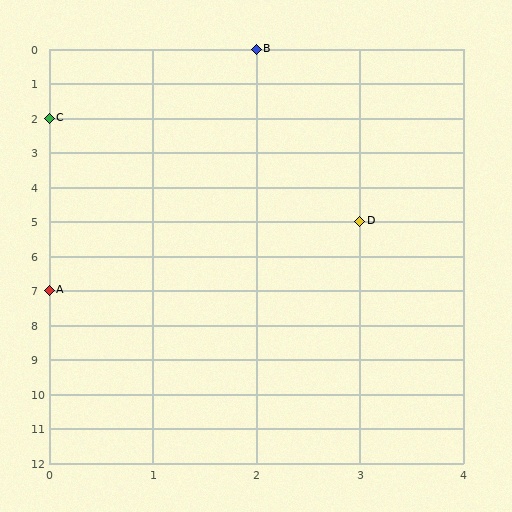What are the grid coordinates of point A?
Point A is at grid coordinates (0, 7).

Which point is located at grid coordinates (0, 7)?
Point A is at (0, 7).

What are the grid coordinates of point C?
Point C is at grid coordinates (0, 2).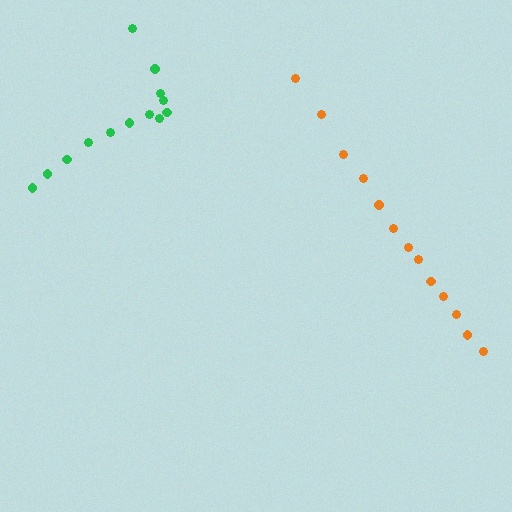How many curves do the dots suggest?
There are 2 distinct paths.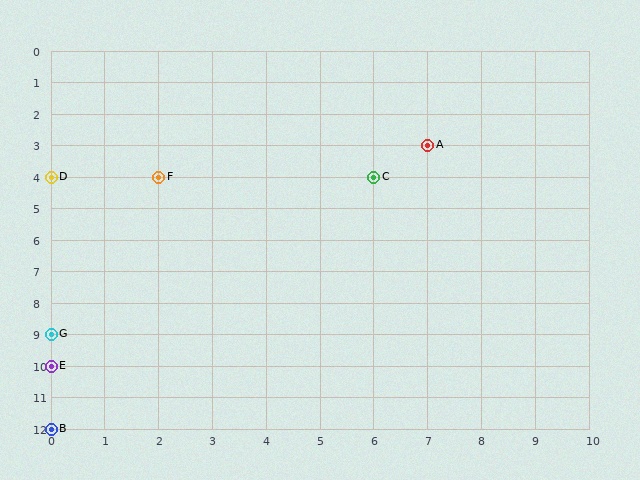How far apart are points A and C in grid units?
Points A and C are 1 column and 1 row apart (about 1.4 grid units diagonally).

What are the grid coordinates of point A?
Point A is at grid coordinates (7, 3).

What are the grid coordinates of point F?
Point F is at grid coordinates (2, 4).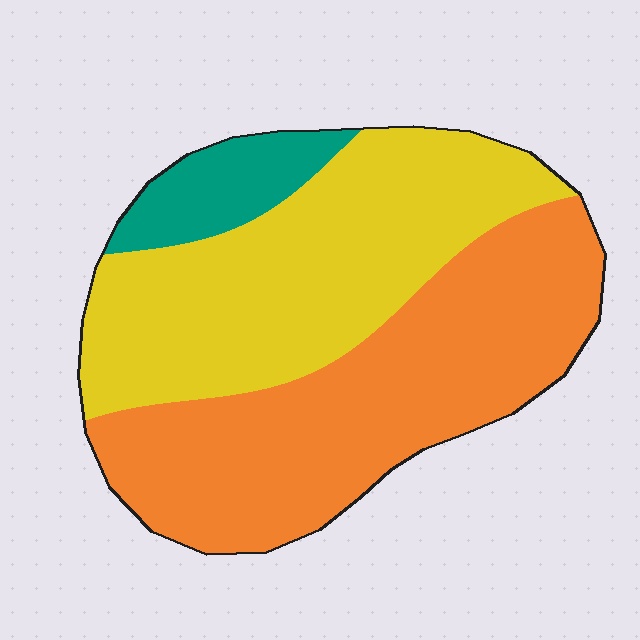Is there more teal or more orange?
Orange.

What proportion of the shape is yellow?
Yellow takes up about two fifths (2/5) of the shape.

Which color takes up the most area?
Orange, at roughly 45%.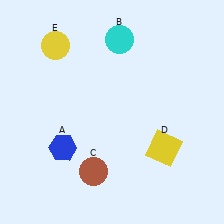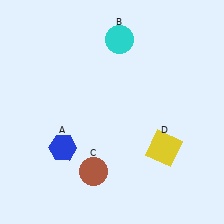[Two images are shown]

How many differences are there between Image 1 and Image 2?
There is 1 difference between the two images.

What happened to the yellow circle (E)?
The yellow circle (E) was removed in Image 2. It was in the top-left area of Image 1.